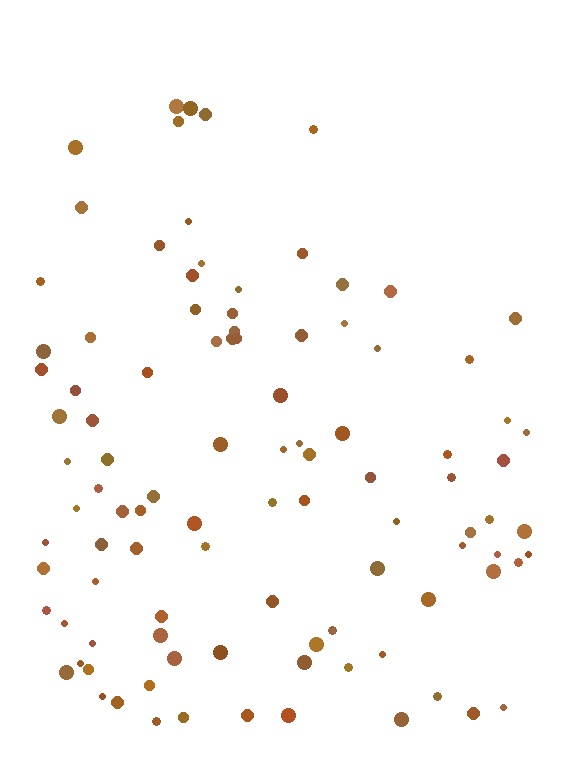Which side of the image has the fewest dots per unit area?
The top.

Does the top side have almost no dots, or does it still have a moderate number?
Still a moderate number, just noticeably fewer than the bottom.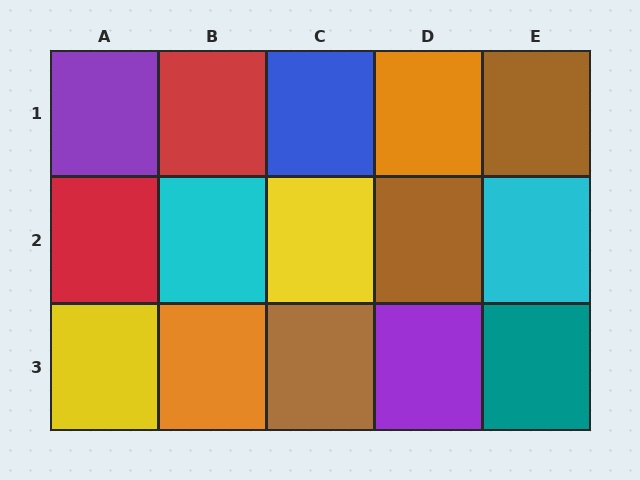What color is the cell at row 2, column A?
Red.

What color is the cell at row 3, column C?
Brown.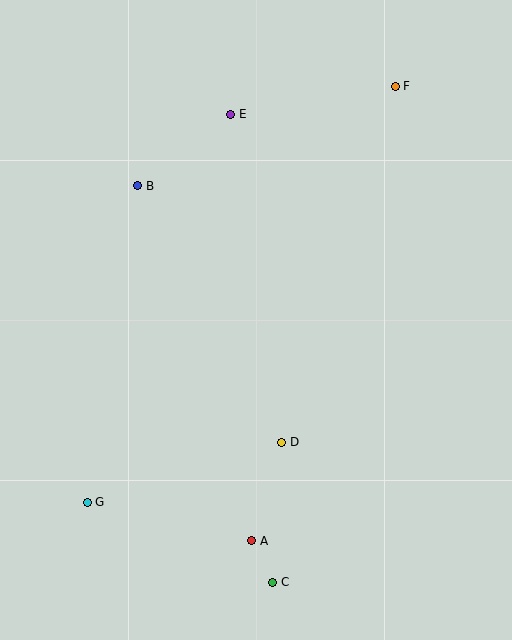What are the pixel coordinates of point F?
Point F is at (395, 86).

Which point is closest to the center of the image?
Point D at (282, 442) is closest to the center.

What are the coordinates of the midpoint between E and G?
The midpoint between E and G is at (159, 308).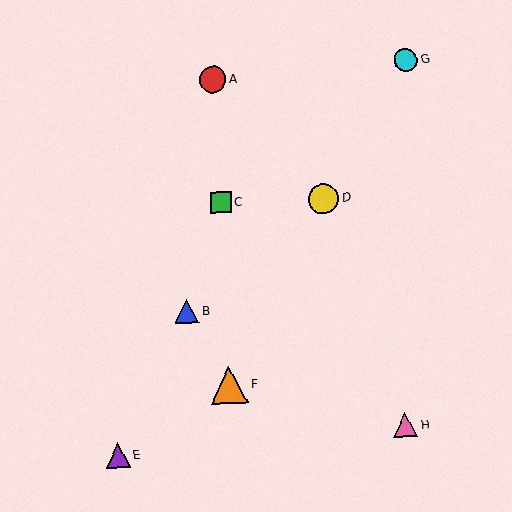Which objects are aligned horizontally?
Objects C, D are aligned horizontally.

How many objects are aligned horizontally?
2 objects (C, D) are aligned horizontally.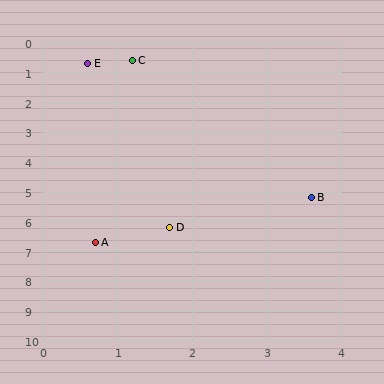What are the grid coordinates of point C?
Point C is at approximately (1.2, 0.6).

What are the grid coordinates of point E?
Point E is at approximately (0.6, 0.7).